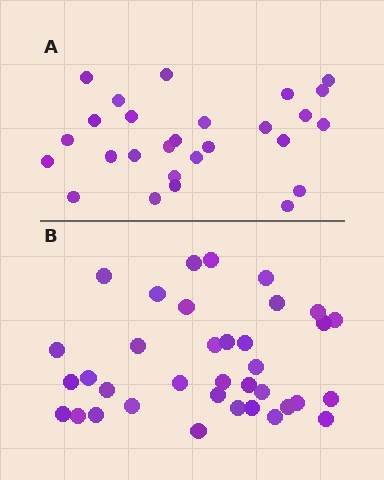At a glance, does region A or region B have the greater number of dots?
Region B (the bottom region) has more dots.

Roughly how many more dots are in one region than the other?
Region B has roughly 8 or so more dots than region A.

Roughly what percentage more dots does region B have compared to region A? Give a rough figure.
About 35% more.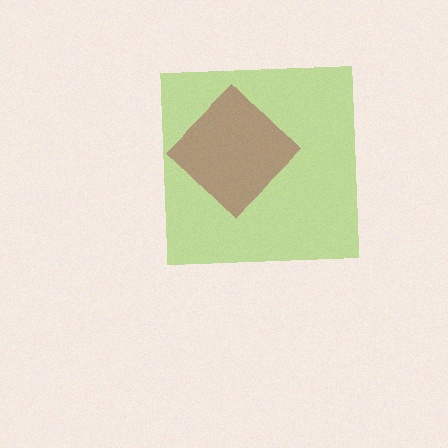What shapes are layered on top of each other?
The layered shapes are: a magenta diamond, a lime square.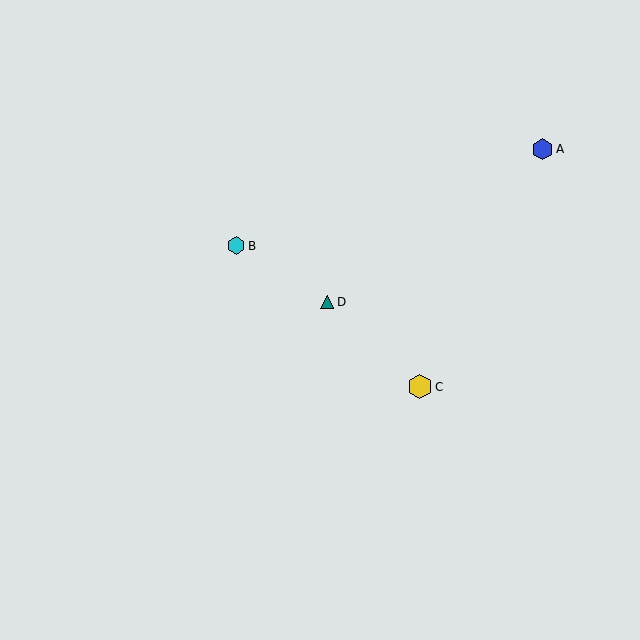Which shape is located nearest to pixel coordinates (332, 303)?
The teal triangle (labeled D) at (327, 302) is nearest to that location.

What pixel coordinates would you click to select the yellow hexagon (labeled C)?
Click at (420, 387) to select the yellow hexagon C.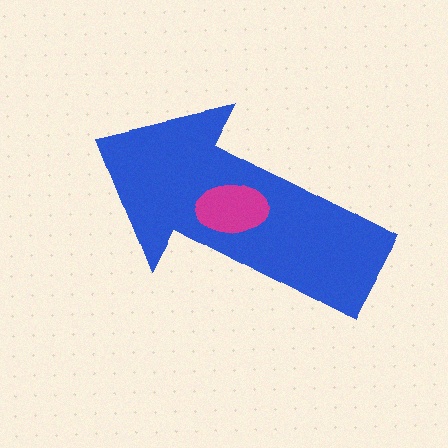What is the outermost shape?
The blue arrow.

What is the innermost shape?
The magenta ellipse.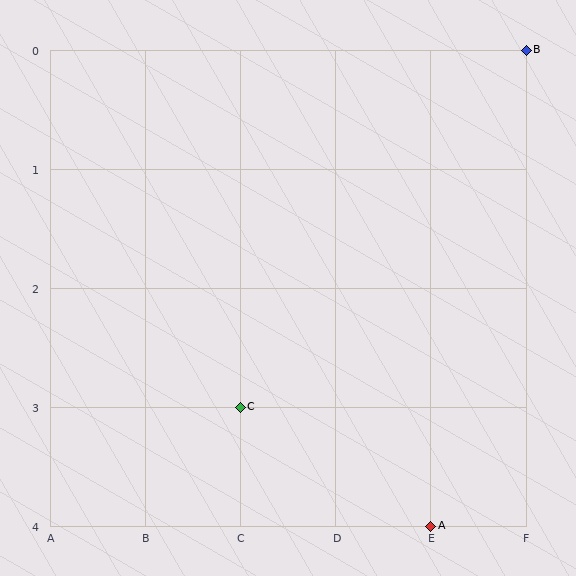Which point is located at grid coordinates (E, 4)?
Point A is at (E, 4).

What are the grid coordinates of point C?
Point C is at grid coordinates (C, 3).